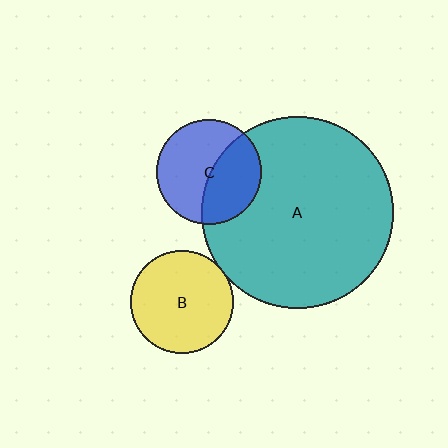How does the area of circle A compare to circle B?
Approximately 3.5 times.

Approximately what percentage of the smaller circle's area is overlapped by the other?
Approximately 45%.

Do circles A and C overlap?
Yes.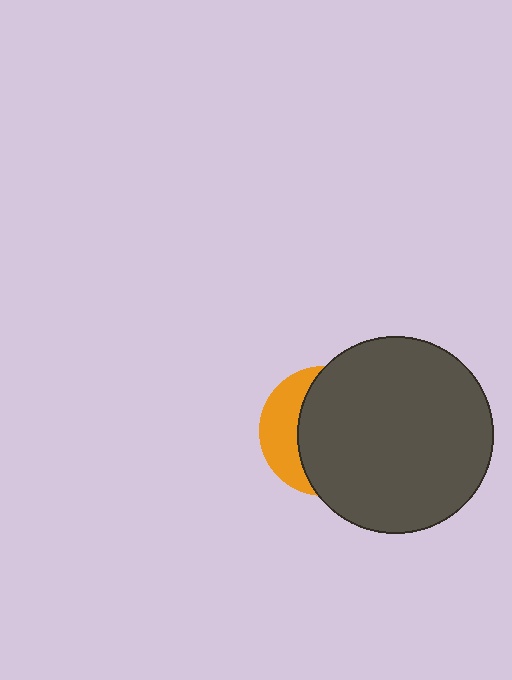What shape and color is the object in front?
The object in front is a dark gray circle.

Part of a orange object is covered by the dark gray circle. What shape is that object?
It is a circle.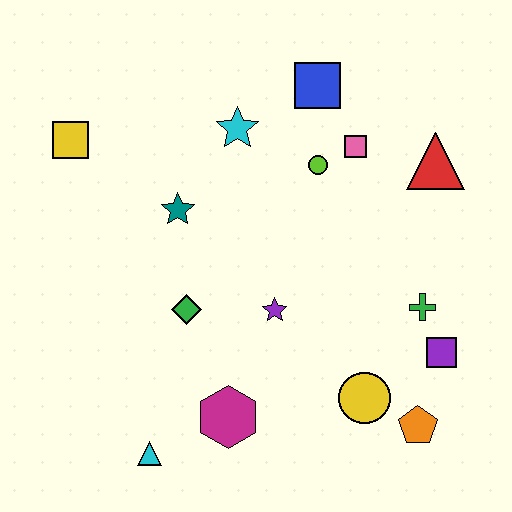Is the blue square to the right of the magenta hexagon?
Yes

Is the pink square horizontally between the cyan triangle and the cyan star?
No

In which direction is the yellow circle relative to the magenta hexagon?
The yellow circle is to the right of the magenta hexagon.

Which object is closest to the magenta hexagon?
The cyan triangle is closest to the magenta hexagon.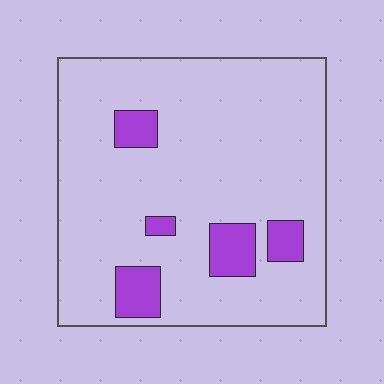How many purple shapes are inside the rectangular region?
5.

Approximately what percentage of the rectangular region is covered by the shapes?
Approximately 10%.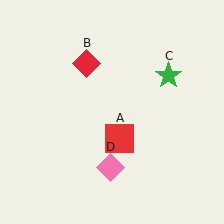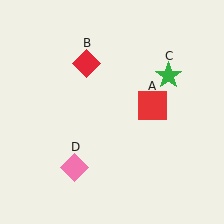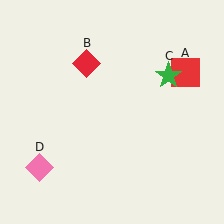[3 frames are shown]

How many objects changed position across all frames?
2 objects changed position: red square (object A), pink diamond (object D).